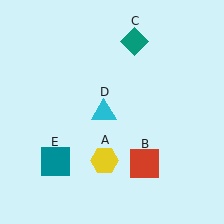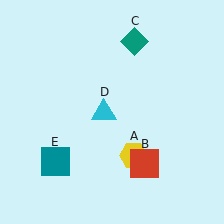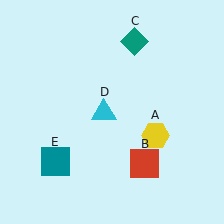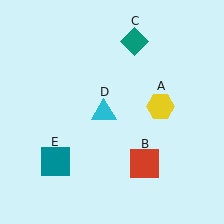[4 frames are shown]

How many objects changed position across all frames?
1 object changed position: yellow hexagon (object A).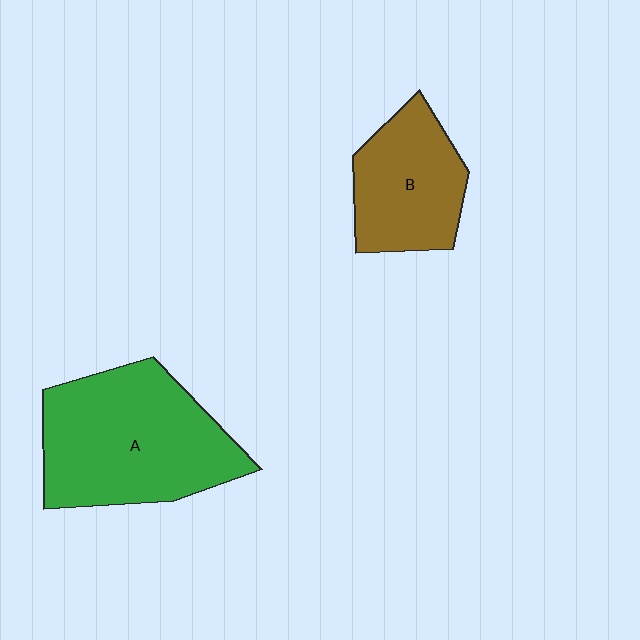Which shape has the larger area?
Shape A (green).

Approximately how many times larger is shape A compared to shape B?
Approximately 1.6 times.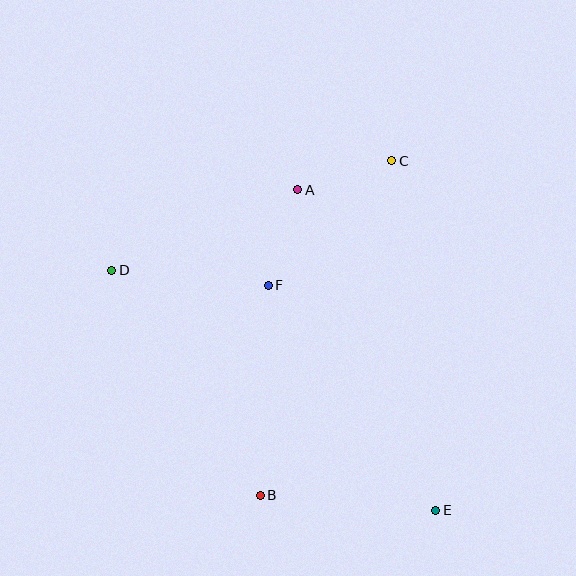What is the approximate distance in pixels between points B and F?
The distance between B and F is approximately 210 pixels.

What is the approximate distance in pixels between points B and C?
The distance between B and C is approximately 359 pixels.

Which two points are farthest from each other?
Points D and E are farthest from each other.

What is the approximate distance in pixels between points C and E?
The distance between C and E is approximately 352 pixels.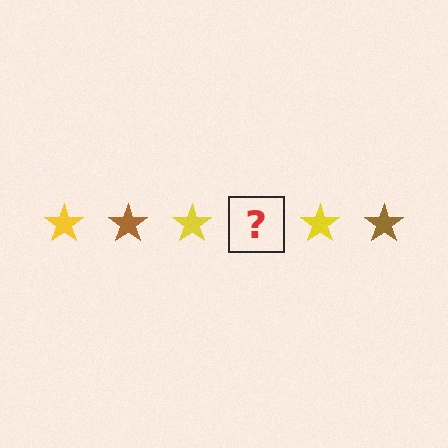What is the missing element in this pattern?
The missing element is a brown star.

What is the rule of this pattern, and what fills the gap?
The rule is that the pattern cycles through yellow, brown stars. The gap should be filled with a brown star.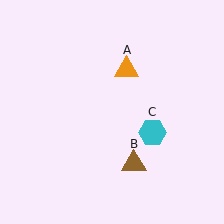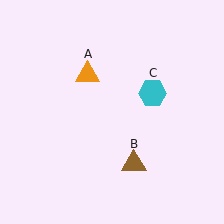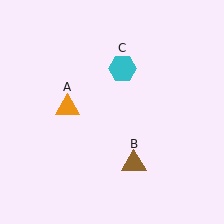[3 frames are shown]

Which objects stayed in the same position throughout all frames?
Brown triangle (object B) remained stationary.